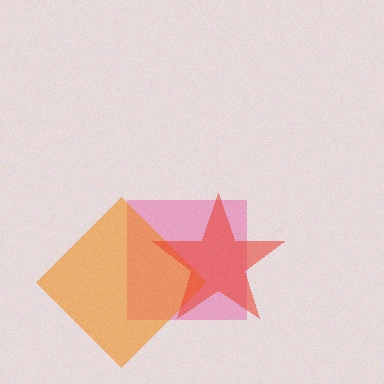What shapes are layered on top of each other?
The layered shapes are: a pink square, an orange diamond, a red star.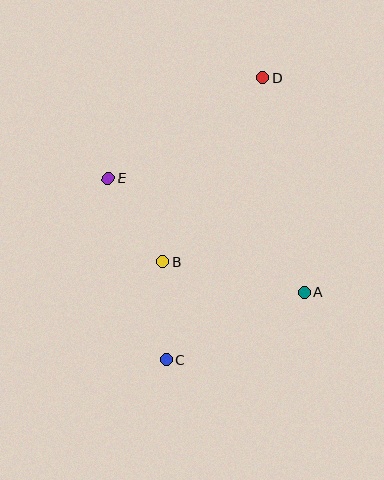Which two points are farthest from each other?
Points C and D are farthest from each other.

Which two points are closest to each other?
Points B and C are closest to each other.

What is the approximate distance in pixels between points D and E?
The distance between D and E is approximately 185 pixels.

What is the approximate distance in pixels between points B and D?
The distance between B and D is approximately 210 pixels.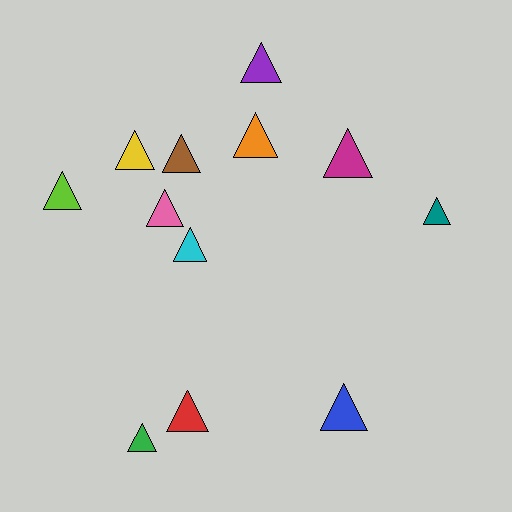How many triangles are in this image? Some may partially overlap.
There are 12 triangles.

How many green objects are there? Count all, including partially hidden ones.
There is 1 green object.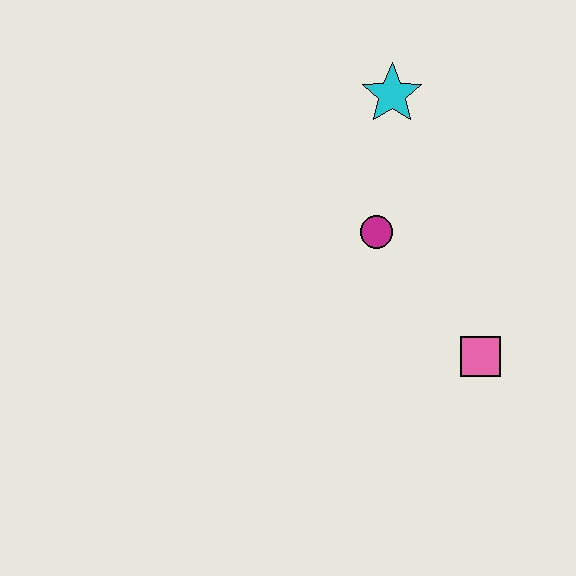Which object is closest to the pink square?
The magenta circle is closest to the pink square.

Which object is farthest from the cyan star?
The pink square is farthest from the cyan star.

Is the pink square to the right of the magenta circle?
Yes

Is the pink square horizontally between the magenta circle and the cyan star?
No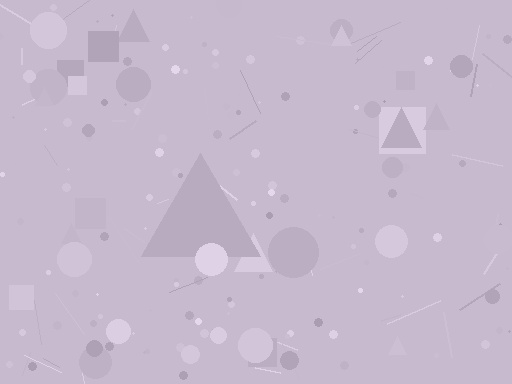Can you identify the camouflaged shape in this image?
The camouflaged shape is a triangle.